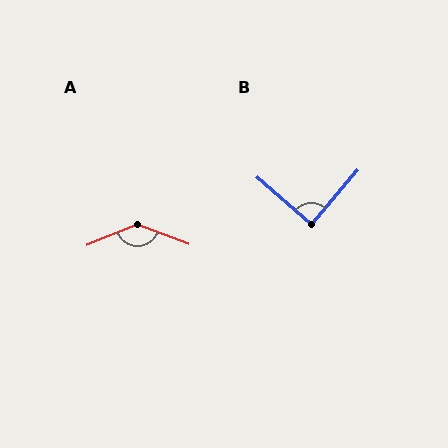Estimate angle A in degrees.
Approximately 137 degrees.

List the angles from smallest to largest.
B (89°), A (137°).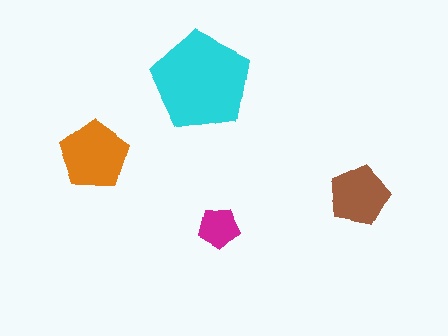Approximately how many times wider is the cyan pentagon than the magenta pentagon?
About 2.5 times wider.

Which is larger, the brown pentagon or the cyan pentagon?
The cyan one.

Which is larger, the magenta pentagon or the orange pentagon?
The orange one.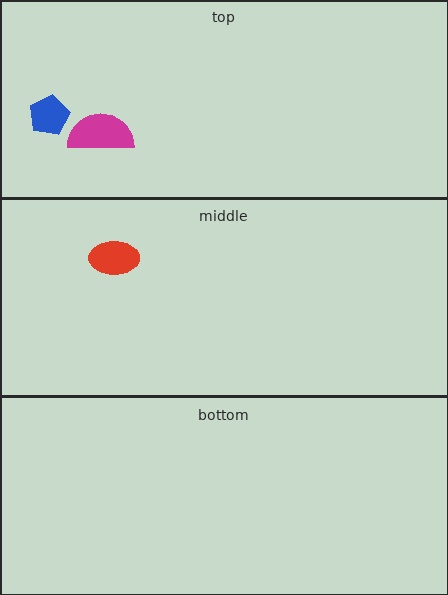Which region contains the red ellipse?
The middle region.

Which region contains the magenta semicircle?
The top region.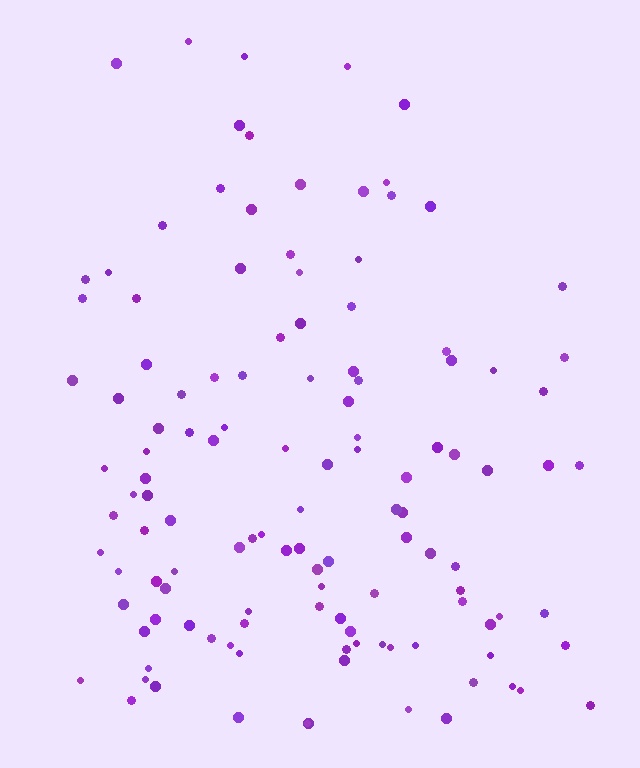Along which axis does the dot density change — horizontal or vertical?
Vertical.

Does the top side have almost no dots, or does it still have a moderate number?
Still a moderate number, just noticeably fewer than the bottom.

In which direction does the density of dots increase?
From top to bottom, with the bottom side densest.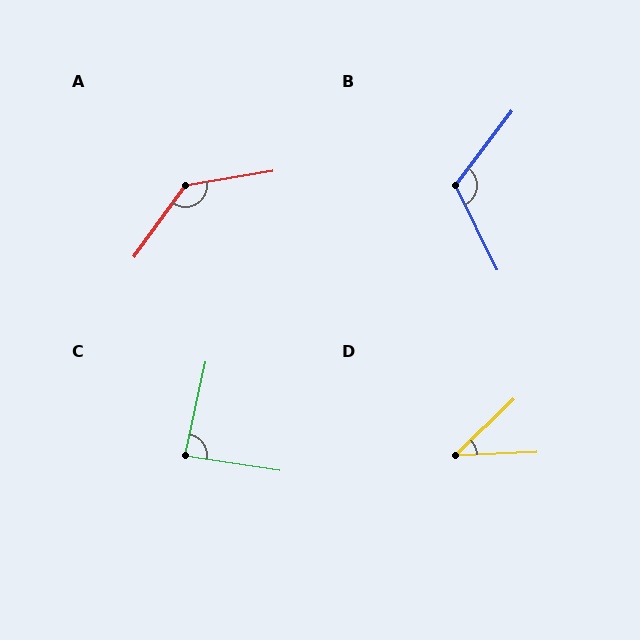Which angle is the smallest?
D, at approximately 42 degrees.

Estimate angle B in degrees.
Approximately 117 degrees.